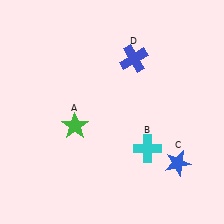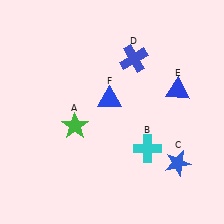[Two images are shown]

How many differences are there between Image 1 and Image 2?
There are 2 differences between the two images.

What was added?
A blue triangle (E), a blue triangle (F) were added in Image 2.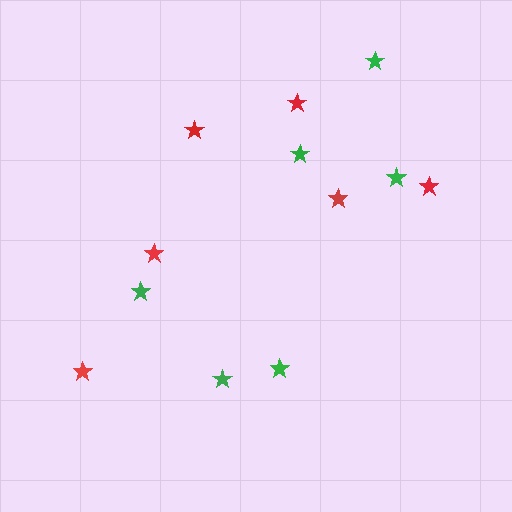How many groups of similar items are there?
There are 2 groups: one group of red stars (6) and one group of green stars (6).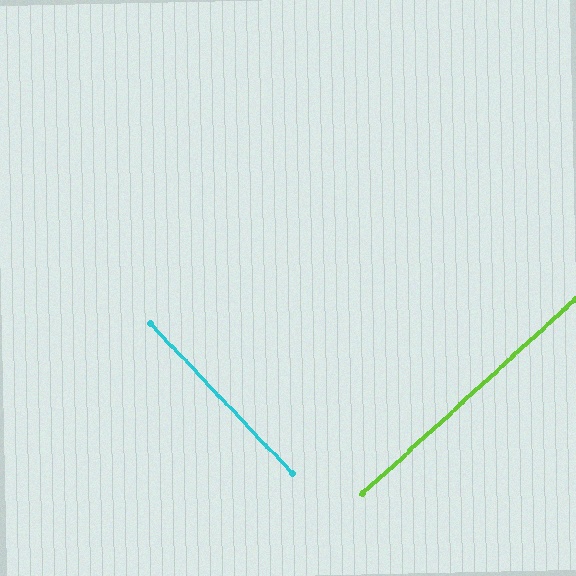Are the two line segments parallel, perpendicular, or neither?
Perpendicular — they meet at approximately 89°.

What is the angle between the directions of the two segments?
Approximately 89 degrees.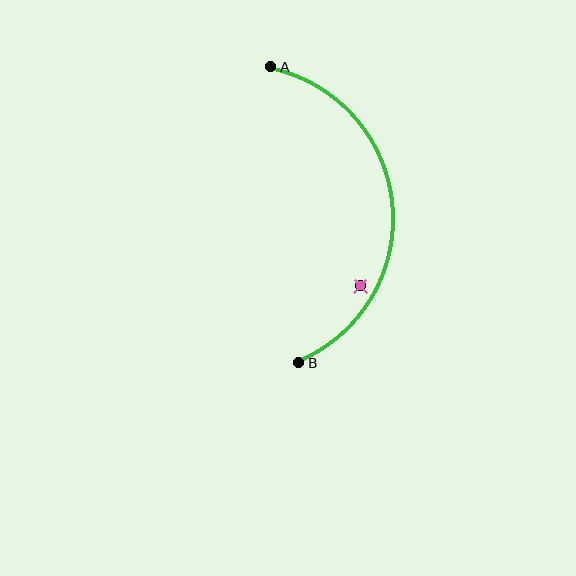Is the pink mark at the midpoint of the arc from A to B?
No — the pink mark does not lie on the arc at all. It sits slightly inside the curve.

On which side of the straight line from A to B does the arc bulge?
The arc bulges to the right of the straight line connecting A and B.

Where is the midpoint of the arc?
The arc midpoint is the point on the curve farthest from the straight line joining A and B. It sits to the right of that line.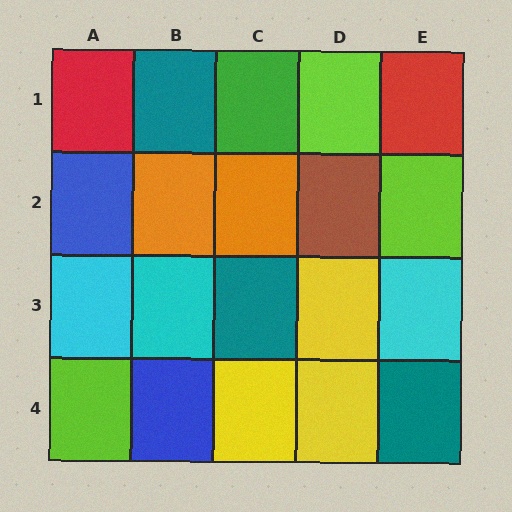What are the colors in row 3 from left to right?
Cyan, cyan, teal, yellow, cyan.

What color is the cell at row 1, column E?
Red.